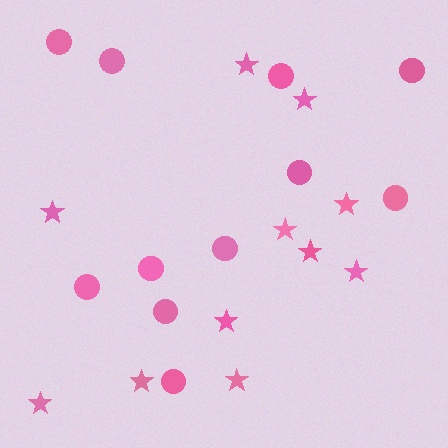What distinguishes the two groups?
There are 2 groups: one group of stars (11) and one group of circles (11).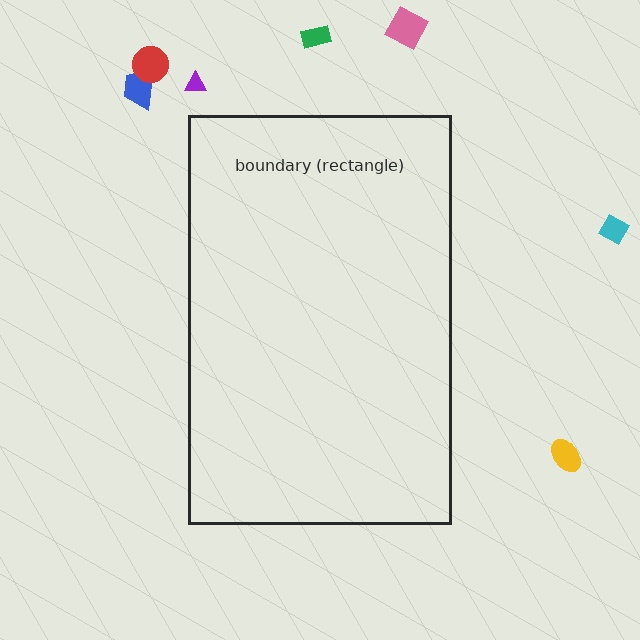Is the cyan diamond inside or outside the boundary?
Outside.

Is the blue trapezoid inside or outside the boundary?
Outside.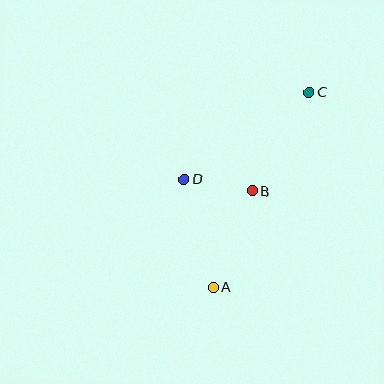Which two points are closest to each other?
Points B and D are closest to each other.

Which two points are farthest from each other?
Points A and C are farthest from each other.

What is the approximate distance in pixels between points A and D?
The distance between A and D is approximately 112 pixels.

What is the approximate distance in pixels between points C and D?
The distance between C and D is approximately 152 pixels.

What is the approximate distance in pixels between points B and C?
The distance between B and C is approximately 114 pixels.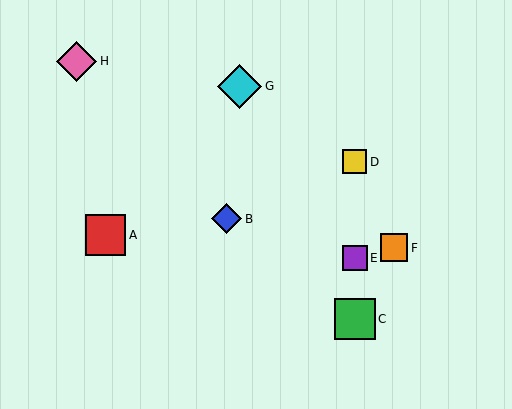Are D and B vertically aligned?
No, D is at x≈355 and B is at x≈227.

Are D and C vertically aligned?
Yes, both are at x≈355.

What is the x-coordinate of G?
Object G is at x≈240.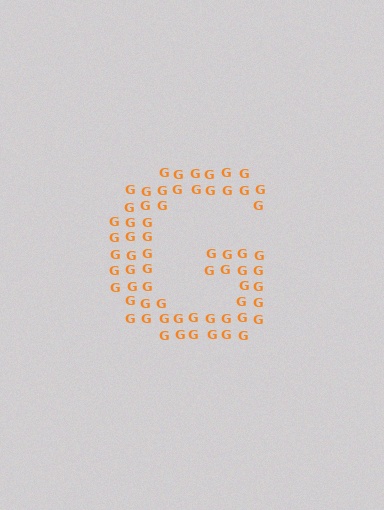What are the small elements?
The small elements are letter G's.